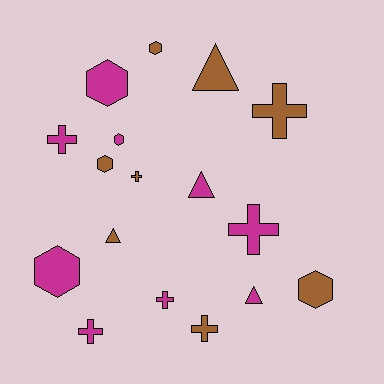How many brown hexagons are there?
There are 3 brown hexagons.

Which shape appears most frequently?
Cross, with 7 objects.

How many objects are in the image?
There are 17 objects.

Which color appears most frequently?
Magenta, with 9 objects.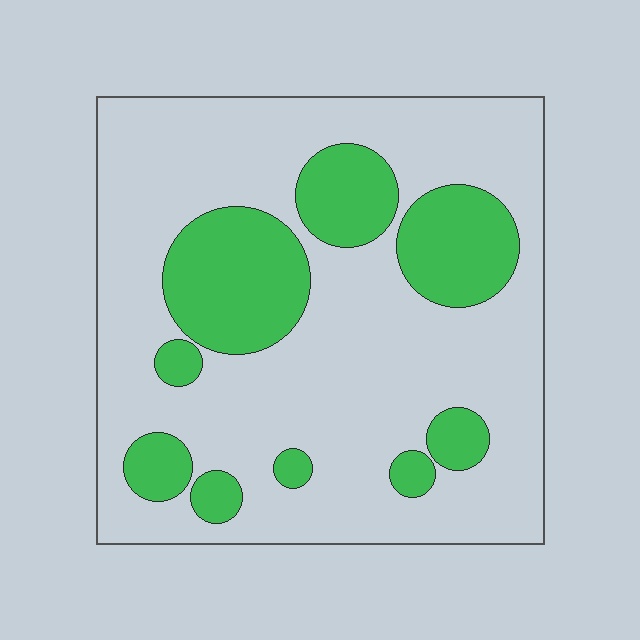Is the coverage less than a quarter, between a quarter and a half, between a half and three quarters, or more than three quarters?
Between a quarter and a half.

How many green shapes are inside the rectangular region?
9.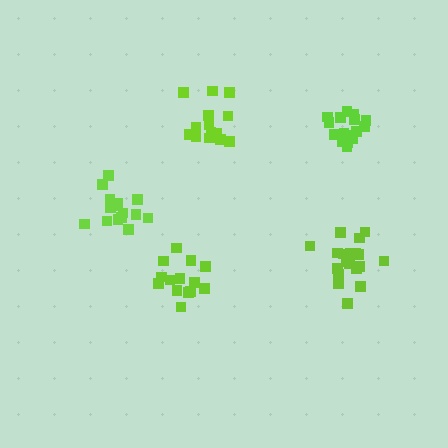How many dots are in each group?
Group 1: 14 dots, Group 2: 19 dots, Group 3: 15 dots, Group 4: 14 dots, Group 5: 20 dots (82 total).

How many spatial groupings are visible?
There are 5 spatial groupings.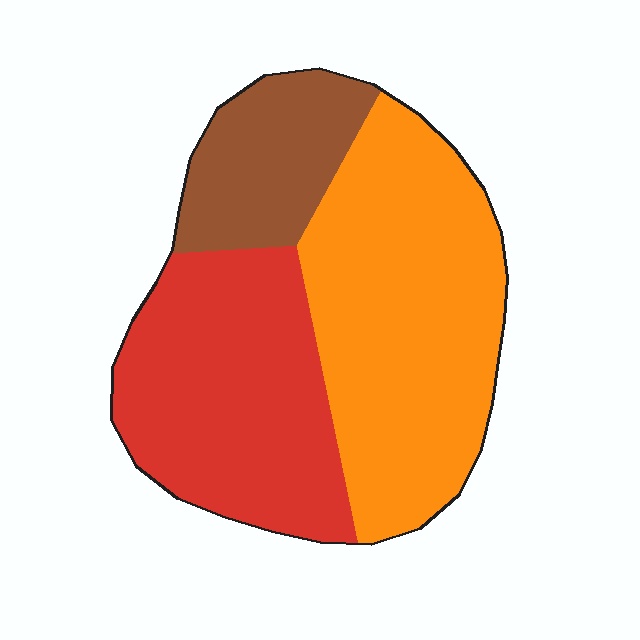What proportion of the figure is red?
Red covers about 35% of the figure.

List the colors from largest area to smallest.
From largest to smallest: orange, red, brown.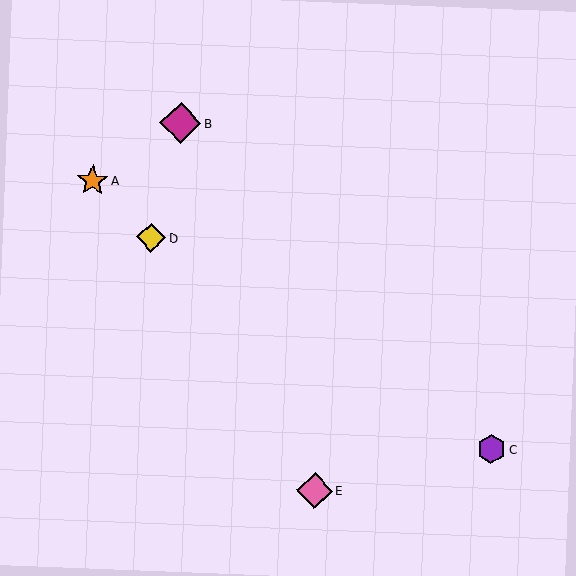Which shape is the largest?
The magenta diamond (labeled B) is the largest.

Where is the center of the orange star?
The center of the orange star is at (92, 181).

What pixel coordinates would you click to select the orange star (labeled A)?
Click at (92, 181) to select the orange star A.